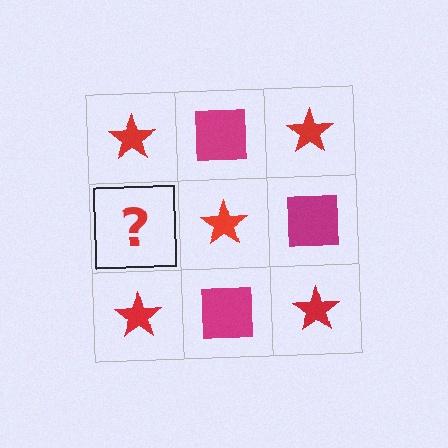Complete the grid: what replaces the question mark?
The question mark should be replaced with a magenta square.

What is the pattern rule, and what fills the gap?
The rule is that it alternates red star and magenta square in a checkerboard pattern. The gap should be filled with a magenta square.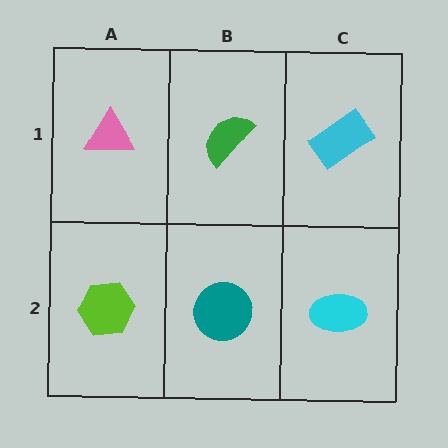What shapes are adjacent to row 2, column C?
A cyan rectangle (row 1, column C), a teal circle (row 2, column B).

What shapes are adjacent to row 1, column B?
A teal circle (row 2, column B), a pink triangle (row 1, column A), a cyan rectangle (row 1, column C).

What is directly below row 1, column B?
A teal circle.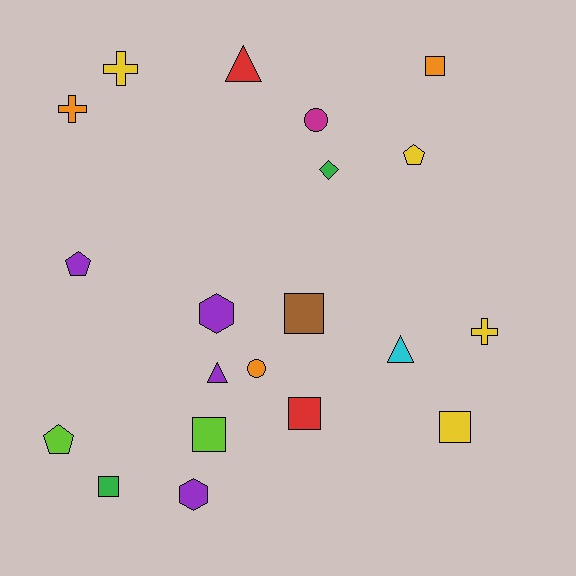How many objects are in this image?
There are 20 objects.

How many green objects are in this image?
There are 2 green objects.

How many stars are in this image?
There are no stars.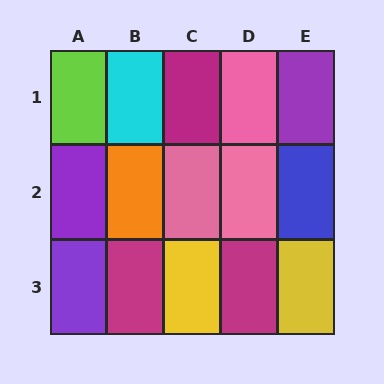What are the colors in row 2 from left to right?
Purple, orange, pink, pink, blue.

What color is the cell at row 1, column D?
Pink.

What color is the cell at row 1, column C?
Magenta.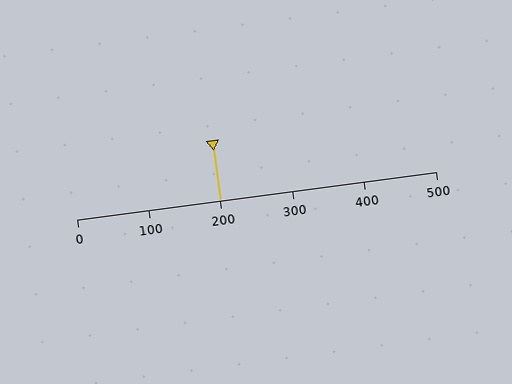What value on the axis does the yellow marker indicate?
The marker indicates approximately 200.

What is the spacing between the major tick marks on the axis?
The major ticks are spaced 100 apart.